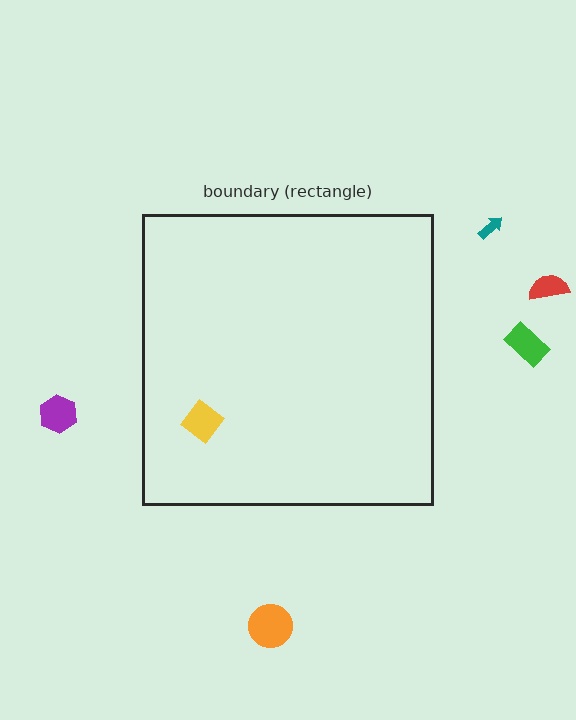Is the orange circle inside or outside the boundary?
Outside.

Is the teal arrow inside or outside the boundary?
Outside.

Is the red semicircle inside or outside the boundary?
Outside.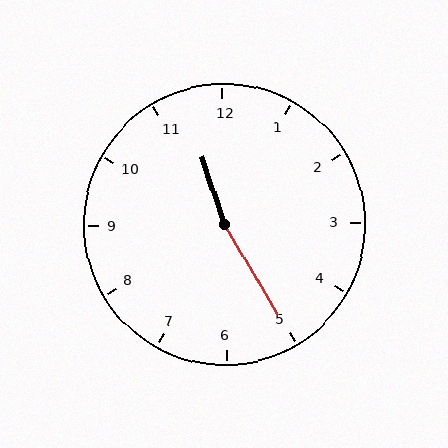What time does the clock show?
11:25.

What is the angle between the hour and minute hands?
Approximately 168 degrees.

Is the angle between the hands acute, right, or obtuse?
It is obtuse.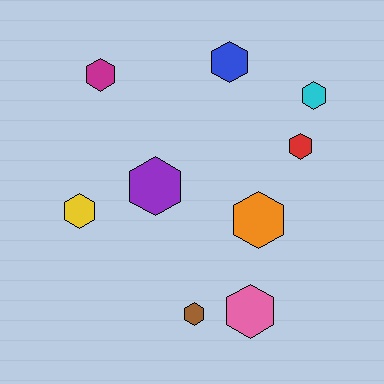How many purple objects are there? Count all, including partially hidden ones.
There is 1 purple object.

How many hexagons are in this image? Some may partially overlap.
There are 9 hexagons.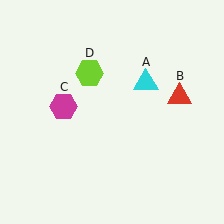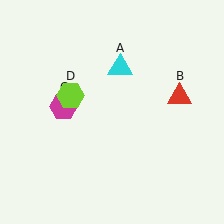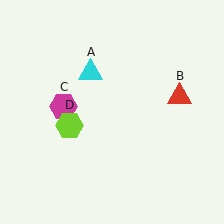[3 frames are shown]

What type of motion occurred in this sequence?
The cyan triangle (object A), lime hexagon (object D) rotated counterclockwise around the center of the scene.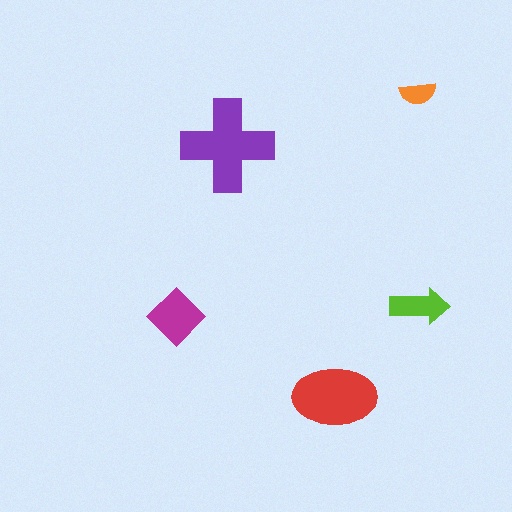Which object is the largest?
The purple cross.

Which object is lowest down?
The red ellipse is bottommost.